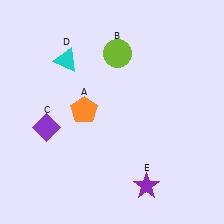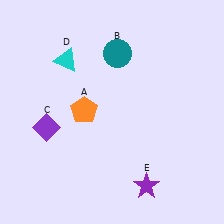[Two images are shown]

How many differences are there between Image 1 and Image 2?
There is 1 difference between the two images.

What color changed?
The circle (B) changed from lime in Image 1 to teal in Image 2.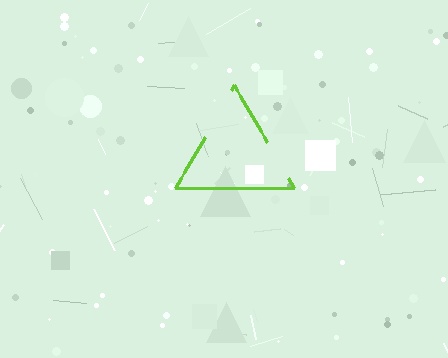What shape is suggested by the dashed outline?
The dashed outline suggests a triangle.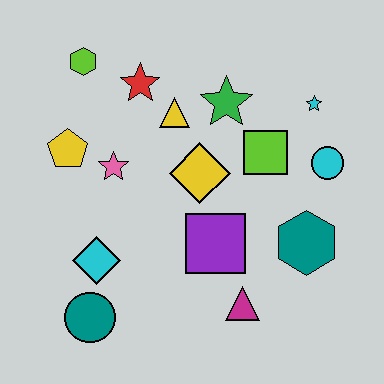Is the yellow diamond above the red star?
No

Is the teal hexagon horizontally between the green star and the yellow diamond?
No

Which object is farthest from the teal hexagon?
The lime hexagon is farthest from the teal hexagon.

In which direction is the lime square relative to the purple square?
The lime square is above the purple square.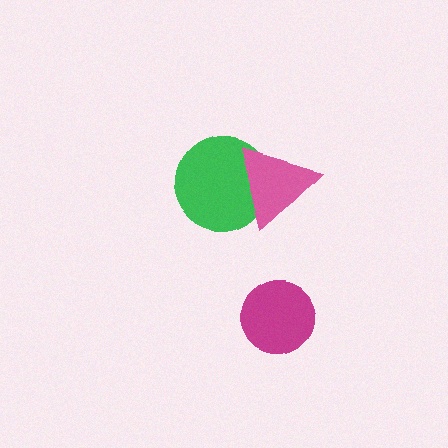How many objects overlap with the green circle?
1 object overlaps with the green circle.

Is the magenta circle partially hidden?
No, no other shape covers it.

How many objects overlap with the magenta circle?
0 objects overlap with the magenta circle.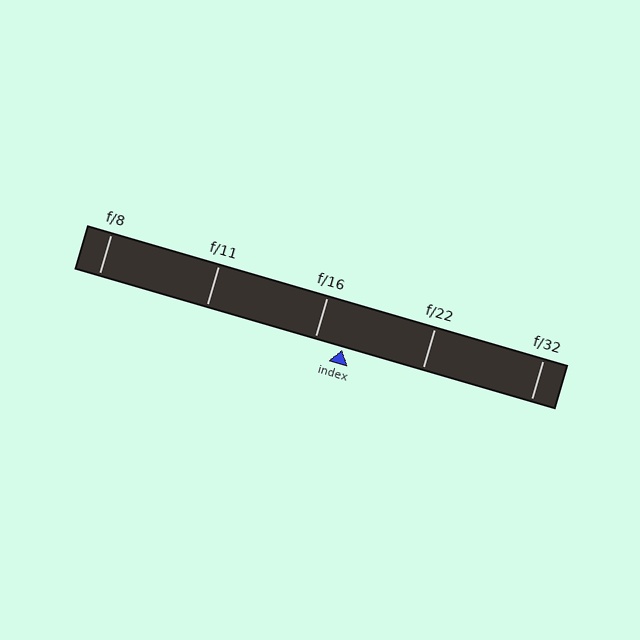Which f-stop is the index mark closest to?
The index mark is closest to f/16.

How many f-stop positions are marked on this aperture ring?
There are 5 f-stop positions marked.